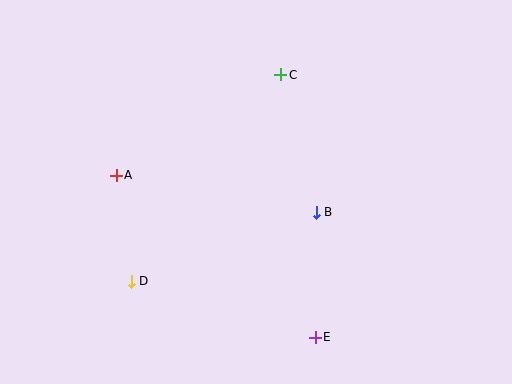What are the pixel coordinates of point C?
Point C is at (281, 75).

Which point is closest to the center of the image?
Point B at (316, 212) is closest to the center.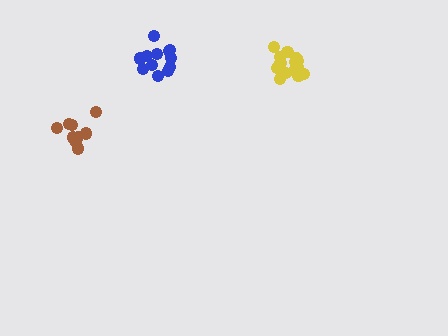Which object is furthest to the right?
The yellow cluster is rightmost.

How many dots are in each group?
Group 1: 12 dots, Group 2: 9 dots, Group 3: 15 dots (36 total).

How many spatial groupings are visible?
There are 3 spatial groupings.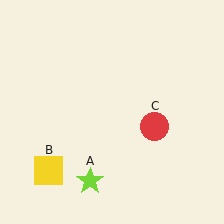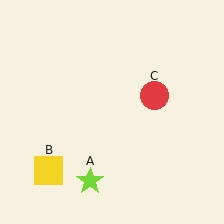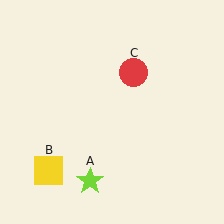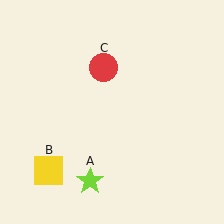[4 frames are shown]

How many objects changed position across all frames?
1 object changed position: red circle (object C).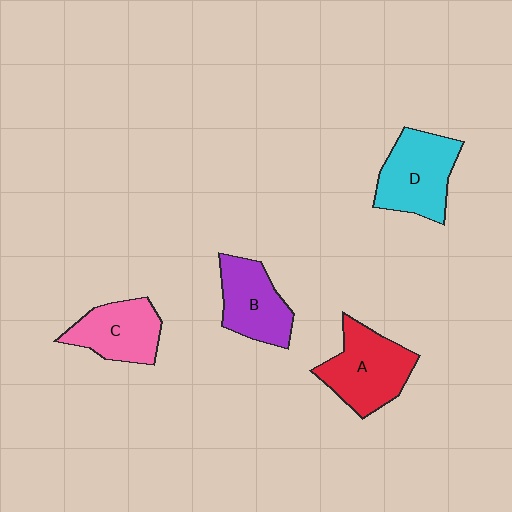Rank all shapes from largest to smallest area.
From largest to smallest: A (red), D (cyan), B (purple), C (pink).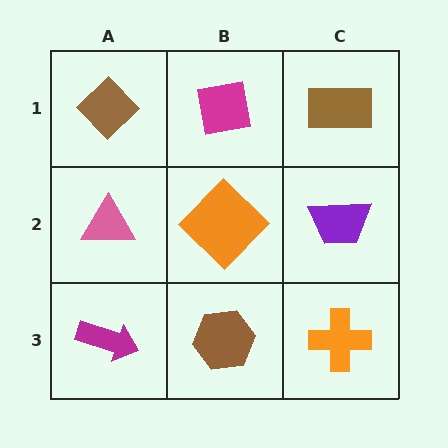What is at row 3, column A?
A magenta arrow.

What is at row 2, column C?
A purple trapezoid.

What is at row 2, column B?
An orange diamond.